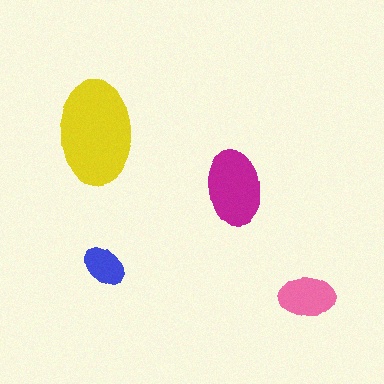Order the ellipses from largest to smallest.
the yellow one, the magenta one, the pink one, the blue one.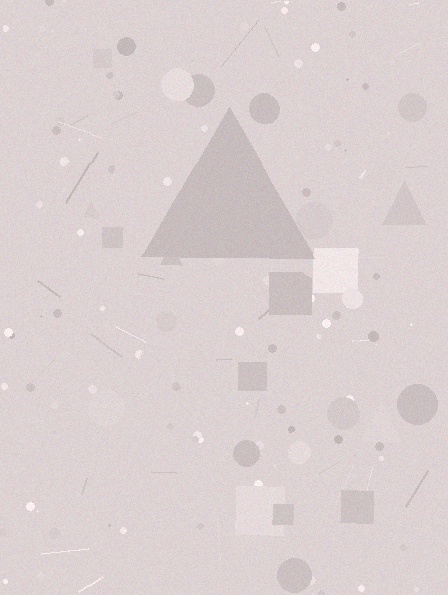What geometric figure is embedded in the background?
A triangle is embedded in the background.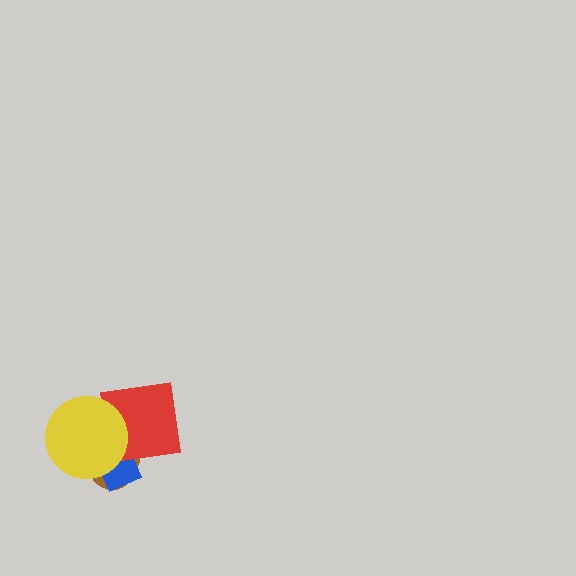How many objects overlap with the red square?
3 objects overlap with the red square.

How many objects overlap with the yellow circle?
3 objects overlap with the yellow circle.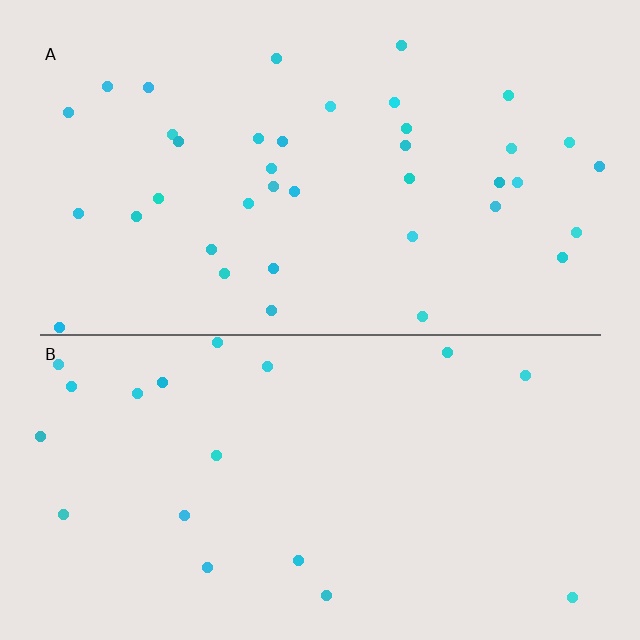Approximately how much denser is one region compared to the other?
Approximately 2.1× — region A over region B.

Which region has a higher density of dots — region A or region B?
A (the top).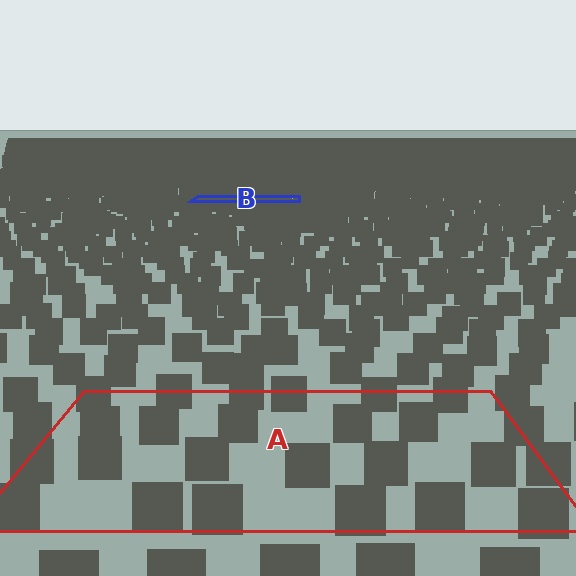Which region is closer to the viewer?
Region A is closer. The texture elements there are larger and more spread out.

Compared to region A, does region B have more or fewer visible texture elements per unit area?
Region B has more texture elements per unit area — they are packed more densely because it is farther away.